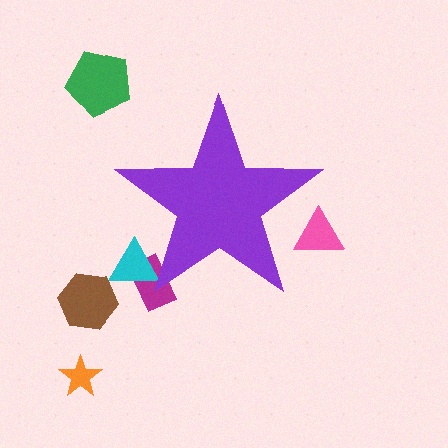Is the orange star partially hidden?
No, the orange star is fully visible.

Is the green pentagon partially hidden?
No, the green pentagon is fully visible.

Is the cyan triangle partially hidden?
Yes, the cyan triangle is partially hidden behind the purple star.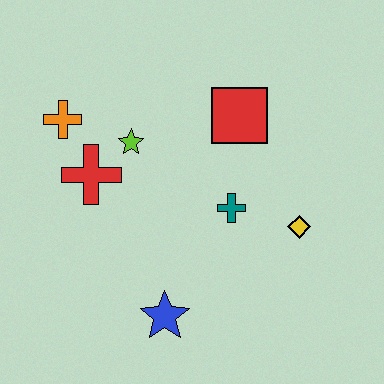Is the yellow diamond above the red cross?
No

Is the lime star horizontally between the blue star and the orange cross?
Yes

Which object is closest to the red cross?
The lime star is closest to the red cross.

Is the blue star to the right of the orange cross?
Yes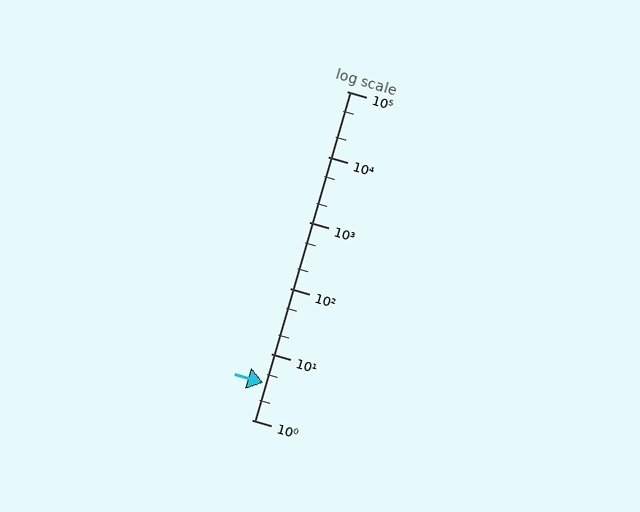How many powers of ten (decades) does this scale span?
The scale spans 5 decades, from 1 to 100000.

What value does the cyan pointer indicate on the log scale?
The pointer indicates approximately 3.6.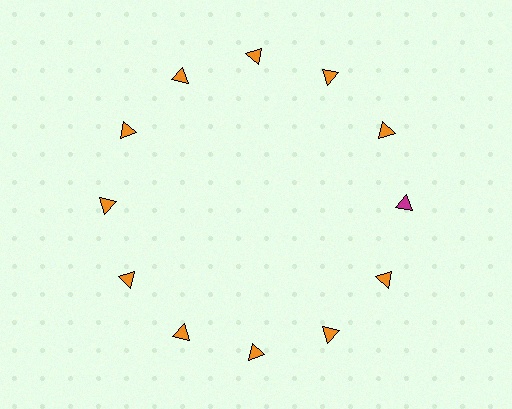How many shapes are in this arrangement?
There are 12 shapes arranged in a ring pattern.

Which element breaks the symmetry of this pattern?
The magenta triangle at roughly the 3 o'clock position breaks the symmetry. All other shapes are orange triangles.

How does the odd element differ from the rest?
It has a different color: magenta instead of orange.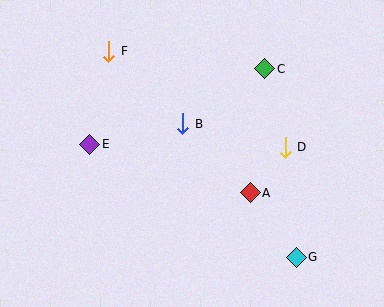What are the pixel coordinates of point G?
Point G is at (296, 257).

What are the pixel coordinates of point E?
Point E is at (90, 144).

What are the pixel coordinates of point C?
Point C is at (265, 69).